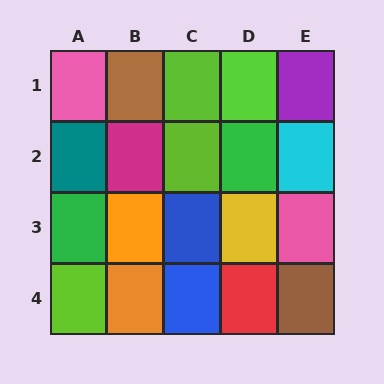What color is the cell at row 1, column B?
Brown.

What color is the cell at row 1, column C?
Lime.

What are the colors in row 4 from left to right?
Lime, orange, blue, red, brown.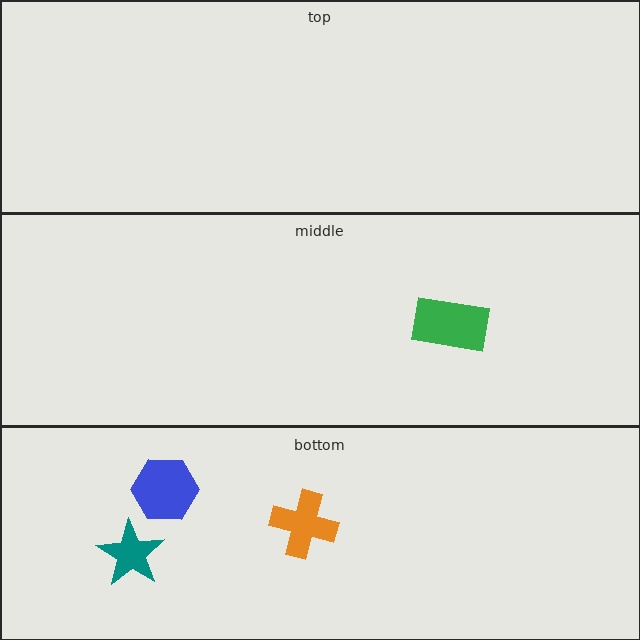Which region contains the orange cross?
The bottom region.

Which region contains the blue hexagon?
The bottom region.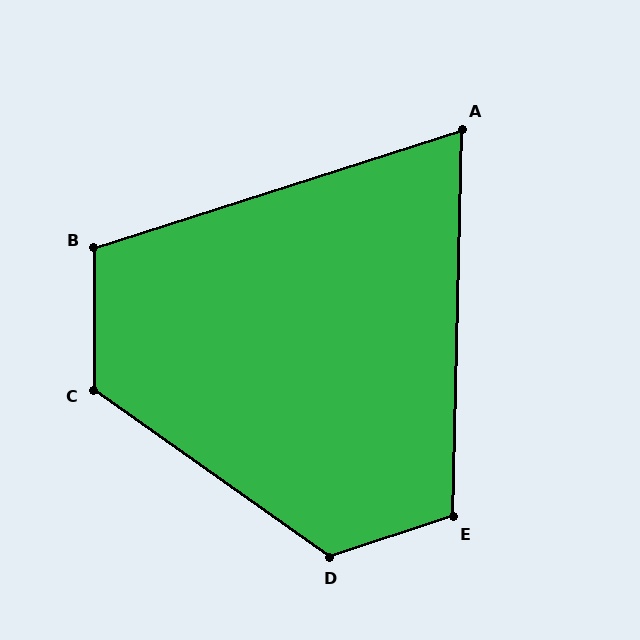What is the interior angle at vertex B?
Approximately 108 degrees (obtuse).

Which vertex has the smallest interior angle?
A, at approximately 71 degrees.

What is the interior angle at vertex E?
Approximately 110 degrees (obtuse).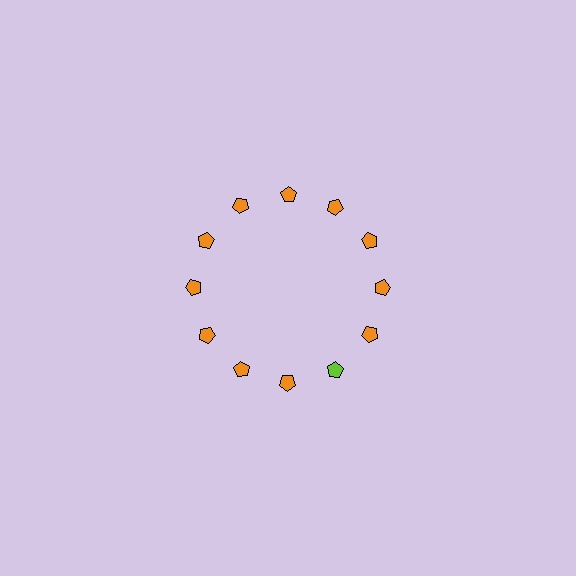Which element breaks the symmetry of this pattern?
The lime pentagon at roughly the 5 o'clock position breaks the symmetry. All other shapes are orange pentagons.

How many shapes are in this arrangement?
There are 12 shapes arranged in a ring pattern.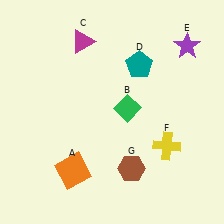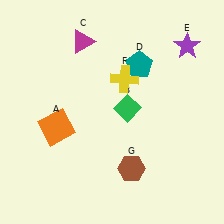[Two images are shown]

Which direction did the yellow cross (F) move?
The yellow cross (F) moved up.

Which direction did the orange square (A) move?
The orange square (A) moved up.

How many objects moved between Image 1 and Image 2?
2 objects moved between the two images.